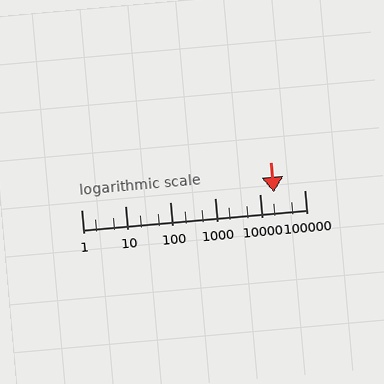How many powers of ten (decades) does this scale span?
The scale spans 5 decades, from 1 to 100000.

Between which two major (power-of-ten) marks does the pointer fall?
The pointer is between 10000 and 100000.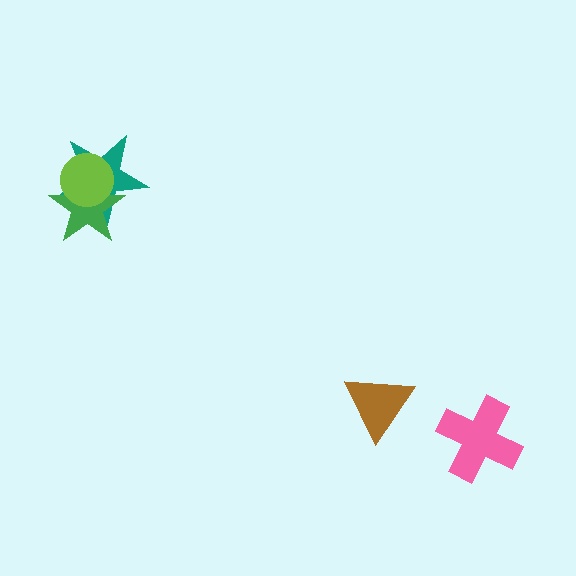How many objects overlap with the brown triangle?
0 objects overlap with the brown triangle.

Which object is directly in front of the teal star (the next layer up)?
The green star is directly in front of the teal star.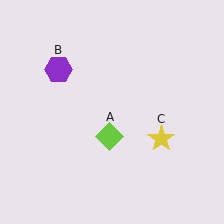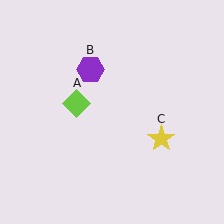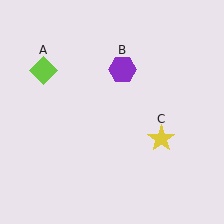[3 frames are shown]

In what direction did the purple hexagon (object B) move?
The purple hexagon (object B) moved right.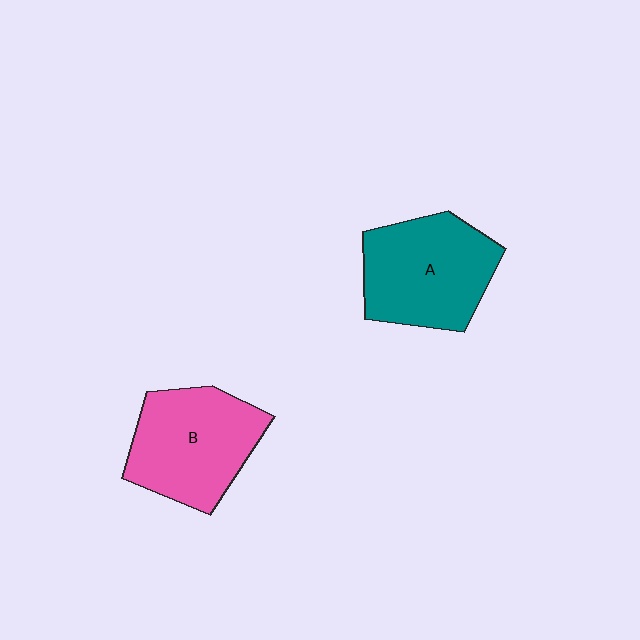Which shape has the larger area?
Shape A (teal).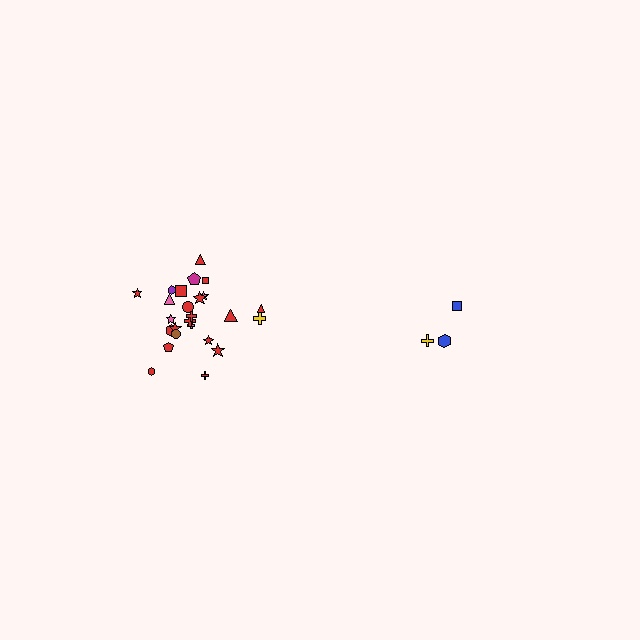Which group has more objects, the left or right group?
The left group.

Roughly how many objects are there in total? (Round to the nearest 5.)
Roughly 30 objects in total.